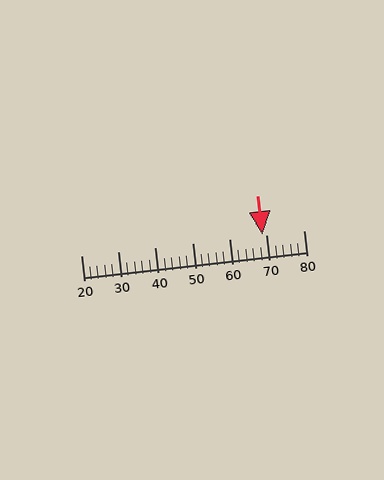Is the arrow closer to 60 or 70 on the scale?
The arrow is closer to 70.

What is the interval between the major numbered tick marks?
The major tick marks are spaced 10 units apart.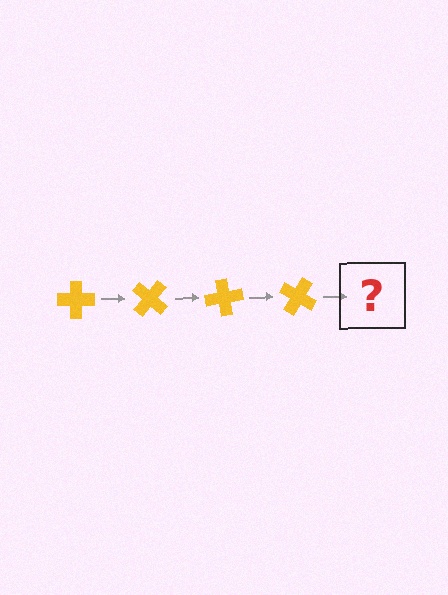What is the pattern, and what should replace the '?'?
The pattern is that the cross rotates 40 degrees each step. The '?' should be a yellow cross rotated 160 degrees.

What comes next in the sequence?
The next element should be a yellow cross rotated 160 degrees.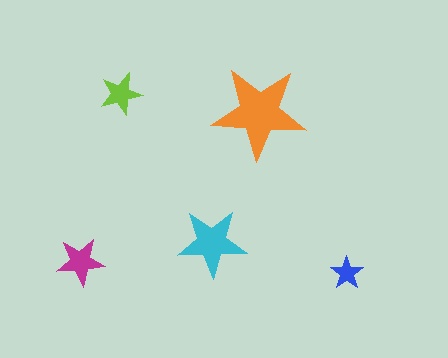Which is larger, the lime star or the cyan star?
The cyan one.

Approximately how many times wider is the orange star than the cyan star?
About 1.5 times wider.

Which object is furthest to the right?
The blue star is rightmost.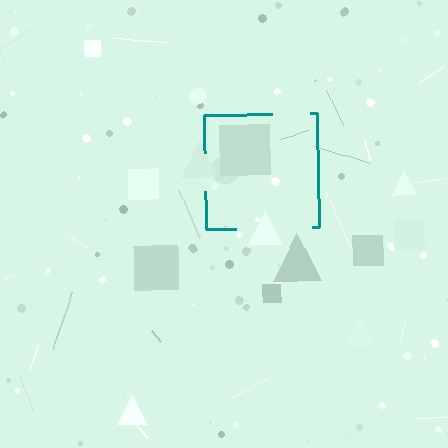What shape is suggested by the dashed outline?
The dashed outline suggests a square.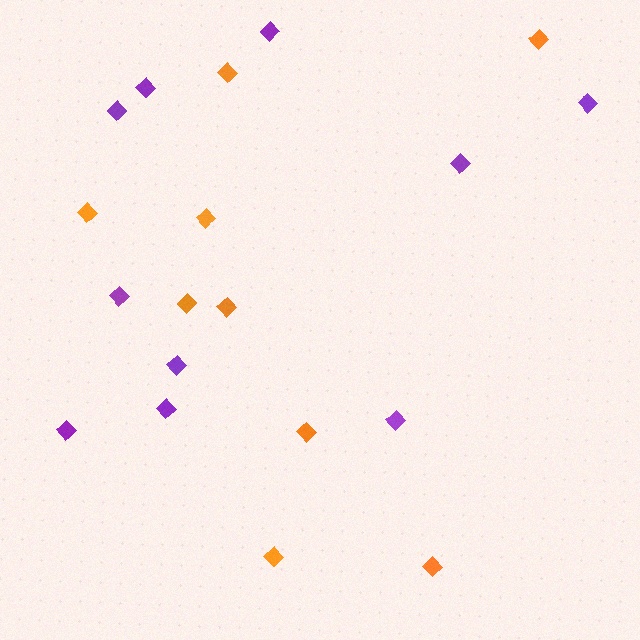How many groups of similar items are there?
There are 2 groups: one group of purple diamonds (10) and one group of orange diamonds (9).